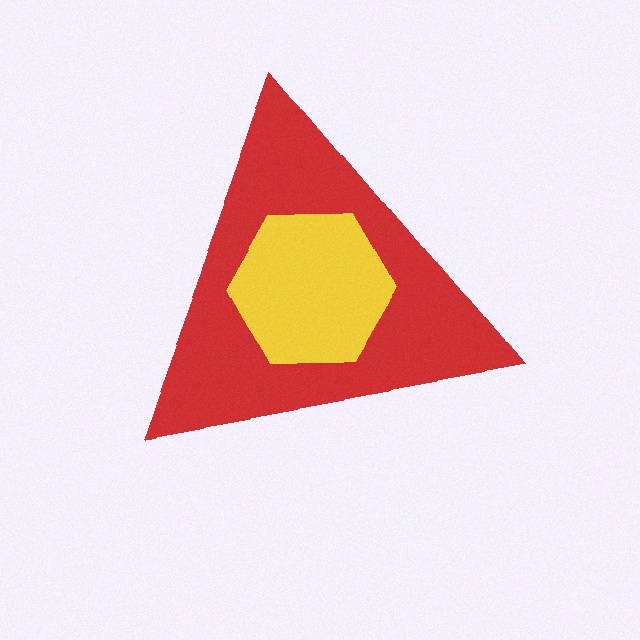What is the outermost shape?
The red triangle.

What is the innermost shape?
The yellow hexagon.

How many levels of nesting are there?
2.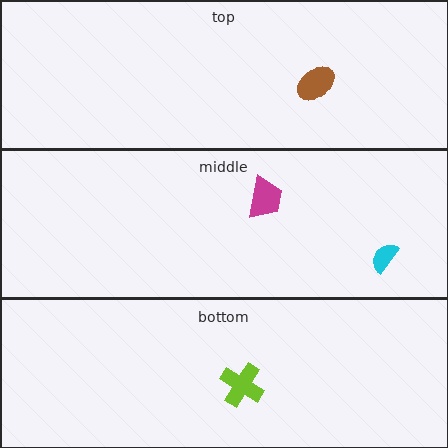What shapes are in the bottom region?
The lime cross.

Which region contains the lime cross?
The bottom region.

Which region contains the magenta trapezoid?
The middle region.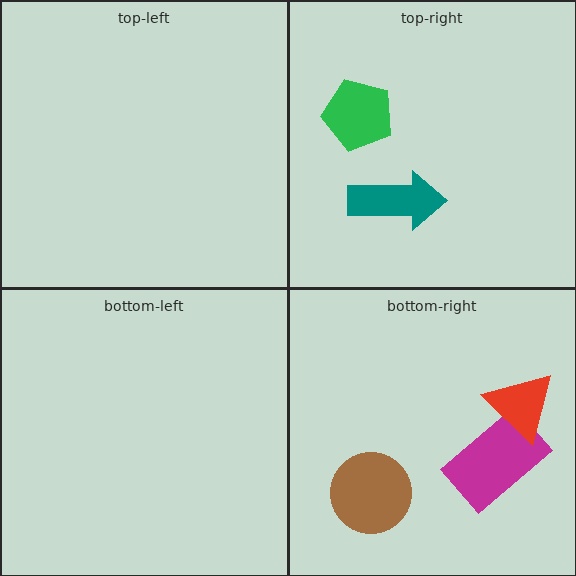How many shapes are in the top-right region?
2.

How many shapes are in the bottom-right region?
3.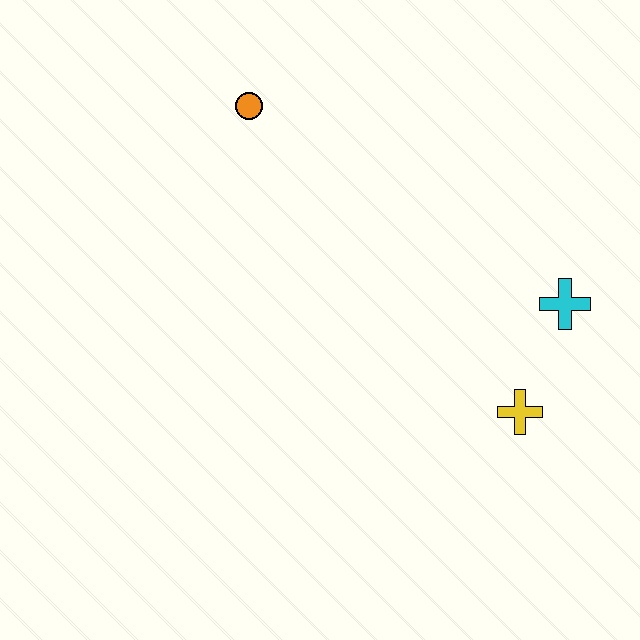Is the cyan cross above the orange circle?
No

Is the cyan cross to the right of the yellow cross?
Yes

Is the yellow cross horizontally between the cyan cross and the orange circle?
Yes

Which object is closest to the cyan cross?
The yellow cross is closest to the cyan cross.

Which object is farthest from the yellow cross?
The orange circle is farthest from the yellow cross.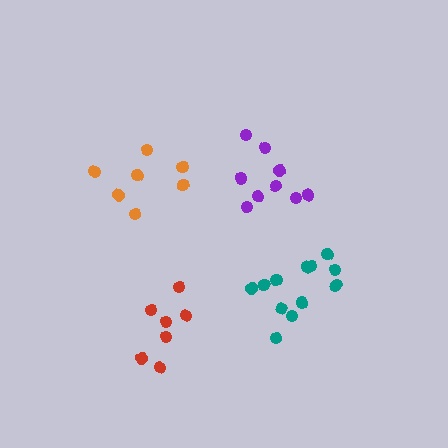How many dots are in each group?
Group 1: 7 dots, Group 2: 13 dots, Group 3: 9 dots, Group 4: 7 dots (36 total).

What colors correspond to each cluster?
The clusters are colored: orange, teal, purple, red.